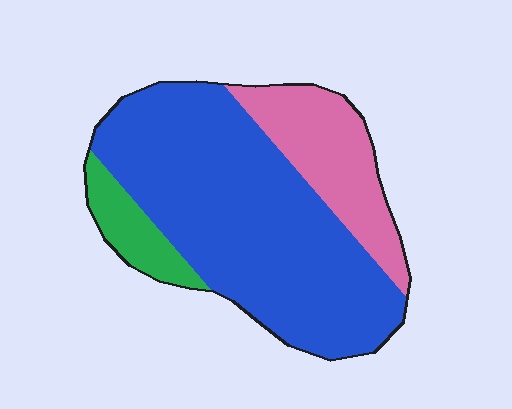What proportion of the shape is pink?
Pink takes up between a sixth and a third of the shape.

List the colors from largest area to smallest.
From largest to smallest: blue, pink, green.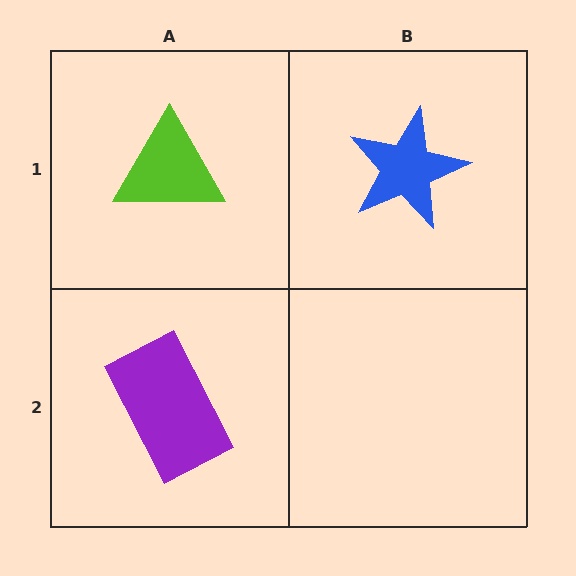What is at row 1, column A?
A lime triangle.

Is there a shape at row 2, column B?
No, that cell is empty.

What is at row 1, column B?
A blue star.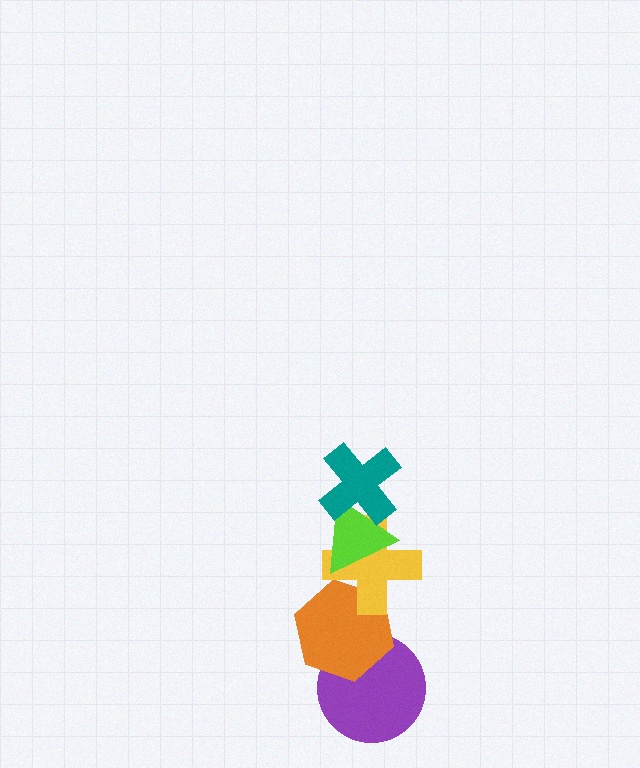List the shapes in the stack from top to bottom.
From top to bottom: the teal cross, the lime triangle, the yellow cross, the orange hexagon, the purple circle.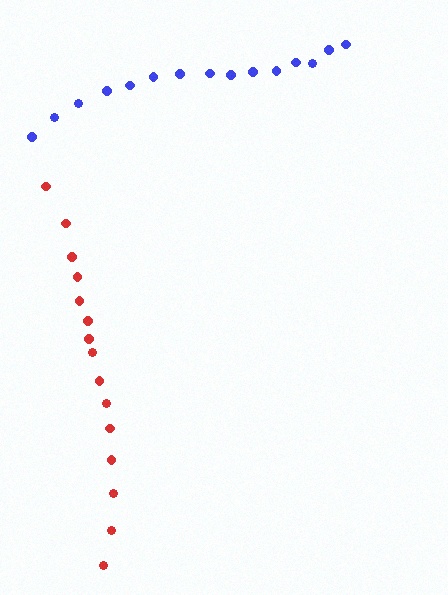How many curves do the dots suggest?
There are 2 distinct paths.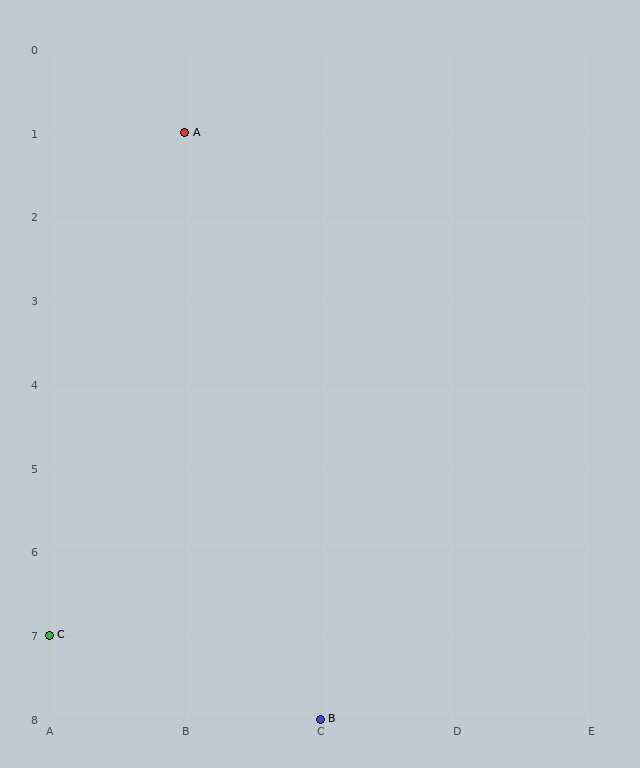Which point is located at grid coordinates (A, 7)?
Point C is at (A, 7).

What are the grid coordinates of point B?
Point B is at grid coordinates (C, 8).